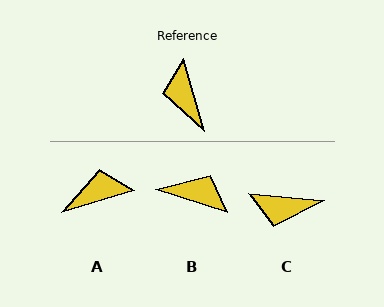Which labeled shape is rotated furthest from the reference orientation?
B, about 124 degrees away.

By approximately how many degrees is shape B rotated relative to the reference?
Approximately 124 degrees clockwise.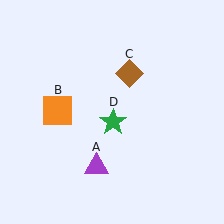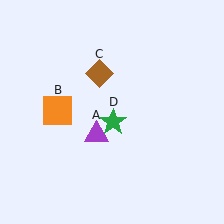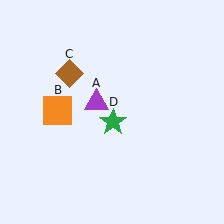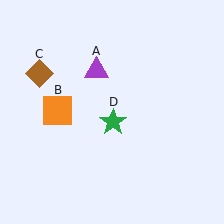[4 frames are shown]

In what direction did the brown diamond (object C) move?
The brown diamond (object C) moved left.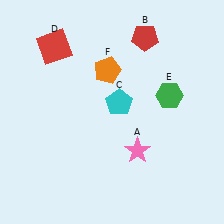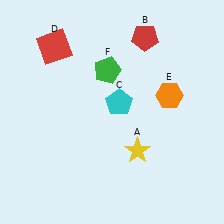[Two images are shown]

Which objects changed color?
A changed from pink to yellow. E changed from green to orange. F changed from orange to green.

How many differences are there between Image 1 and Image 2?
There are 3 differences between the two images.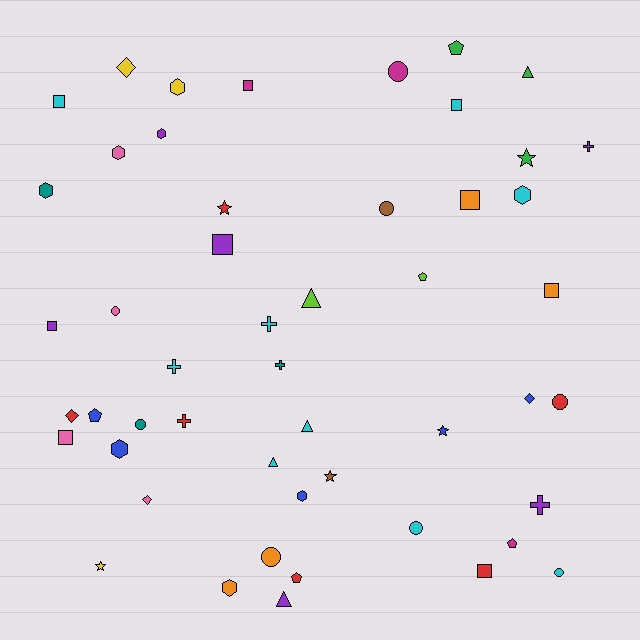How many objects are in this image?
There are 50 objects.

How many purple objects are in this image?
There are 6 purple objects.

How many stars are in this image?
There are 5 stars.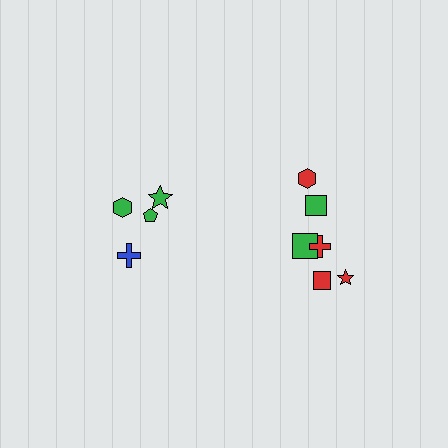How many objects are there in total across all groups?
There are 10 objects.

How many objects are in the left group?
There are 4 objects.